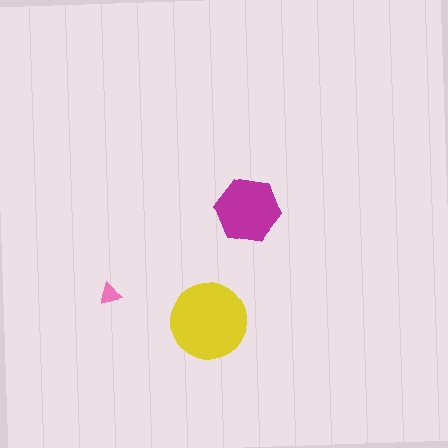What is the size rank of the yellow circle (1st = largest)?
1st.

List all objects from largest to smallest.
The yellow circle, the magenta hexagon, the pink triangle.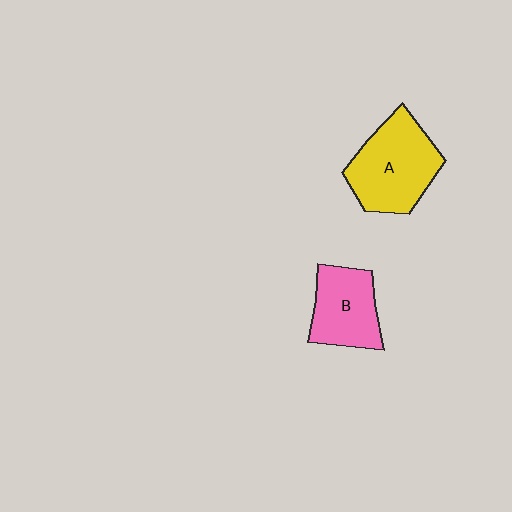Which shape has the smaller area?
Shape B (pink).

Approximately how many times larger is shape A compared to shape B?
Approximately 1.4 times.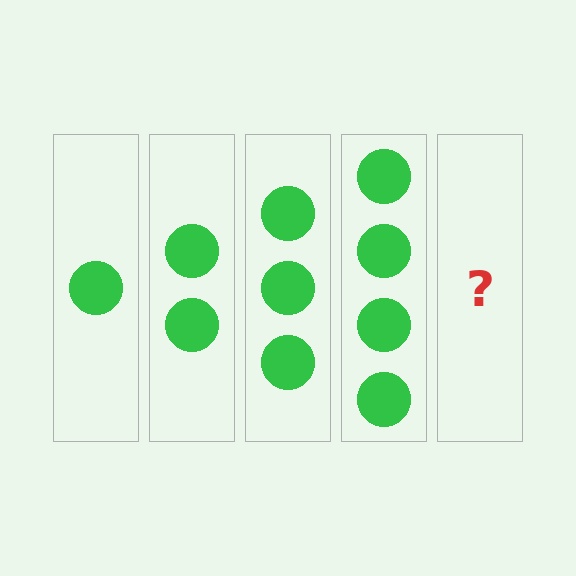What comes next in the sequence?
The next element should be 5 circles.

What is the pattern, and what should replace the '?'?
The pattern is that each step adds one more circle. The '?' should be 5 circles.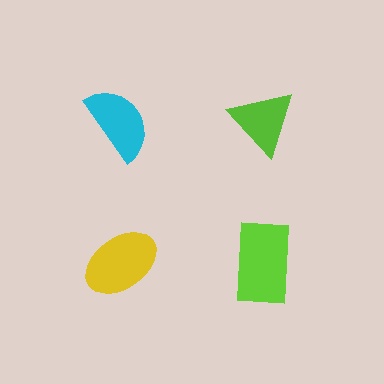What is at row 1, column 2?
A lime triangle.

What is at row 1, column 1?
A cyan semicircle.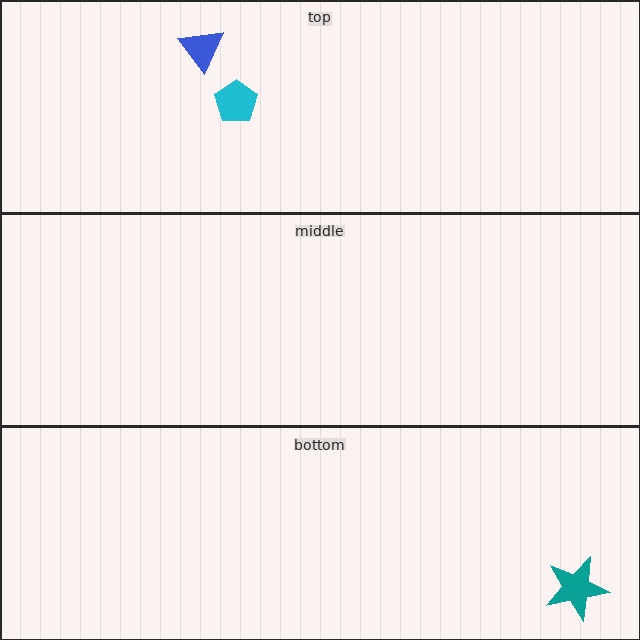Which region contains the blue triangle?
The top region.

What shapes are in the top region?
The blue triangle, the cyan pentagon.